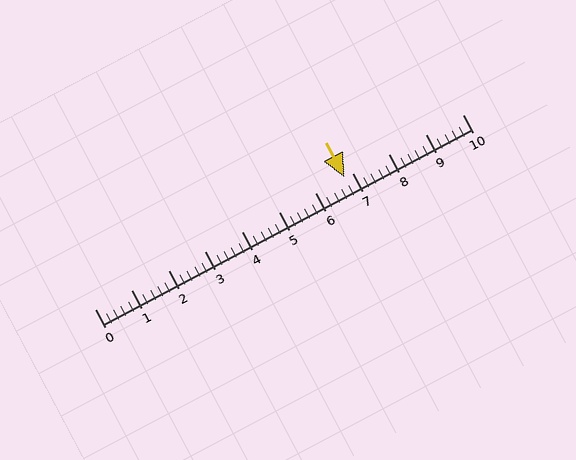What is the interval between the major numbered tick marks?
The major tick marks are spaced 1 units apart.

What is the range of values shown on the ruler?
The ruler shows values from 0 to 10.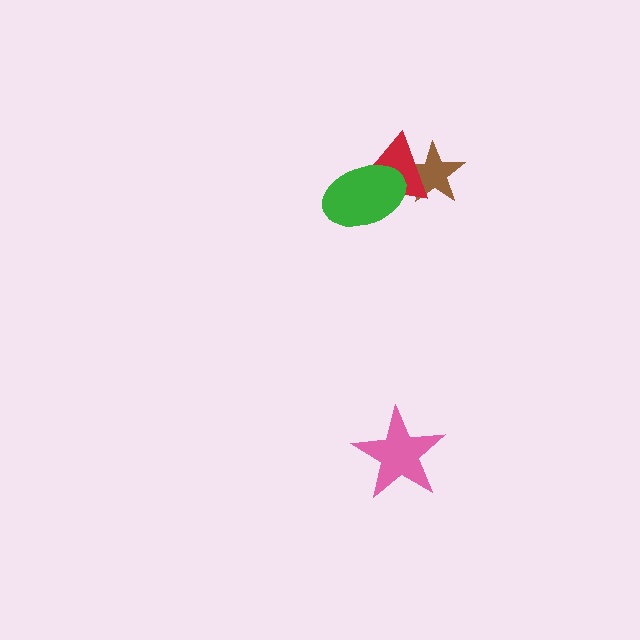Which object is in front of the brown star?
The red triangle is in front of the brown star.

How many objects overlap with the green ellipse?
1 object overlaps with the green ellipse.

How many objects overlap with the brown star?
1 object overlaps with the brown star.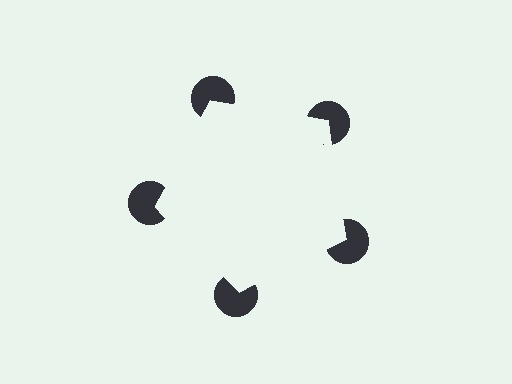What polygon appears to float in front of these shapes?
An illusory pentagon — its edges are inferred from the aligned wedge cuts in the pac-man discs, not physically drawn.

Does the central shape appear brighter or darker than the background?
It typically appears slightly brighter than the background, even though no actual brightness change is drawn.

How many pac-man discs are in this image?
There are 5 — one at each vertex of the illusory pentagon.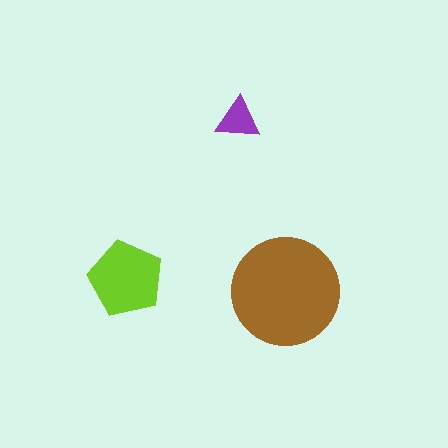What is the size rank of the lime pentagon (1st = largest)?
2nd.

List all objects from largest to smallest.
The brown circle, the lime pentagon, the purple triangle.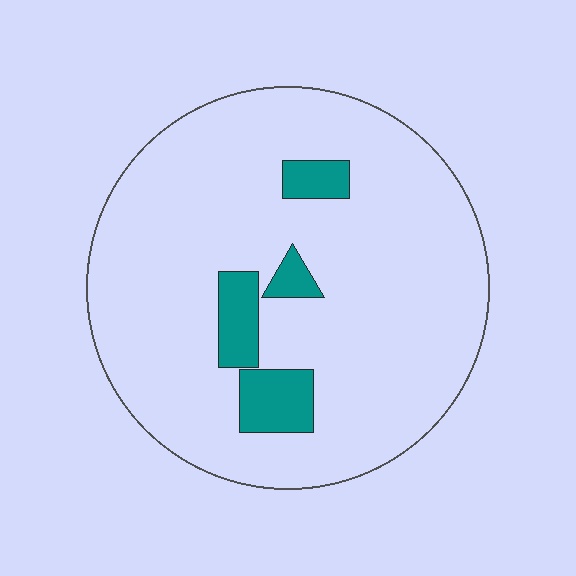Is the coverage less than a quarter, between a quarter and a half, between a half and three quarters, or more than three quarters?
Less than a quarter.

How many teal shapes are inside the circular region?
4.